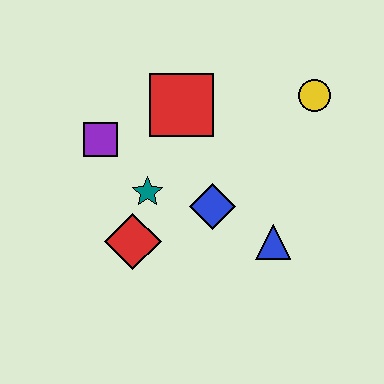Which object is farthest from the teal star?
The yellow circle is farthest from the teal star.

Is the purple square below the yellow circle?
Yes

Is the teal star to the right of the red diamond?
Yes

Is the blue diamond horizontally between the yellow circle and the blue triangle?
No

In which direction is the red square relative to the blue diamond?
The red square is above the blue diamond.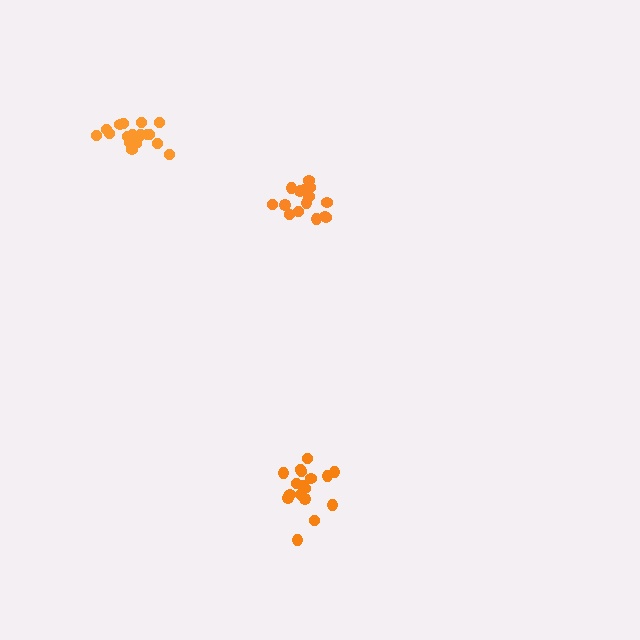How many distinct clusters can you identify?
There are 3 distinct clusters.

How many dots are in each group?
Group 1: 18 dots, Group 2: 15 dots, Group 3: 17 dots (50 total).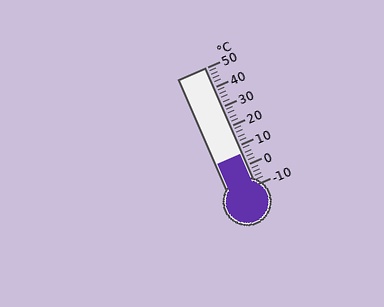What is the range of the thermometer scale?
The thermometer scale ranges from -10°C to 50°C.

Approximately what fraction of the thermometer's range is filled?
The thermometer is filled to approximately 25% of its range.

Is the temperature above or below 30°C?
The temperature is below 30°C.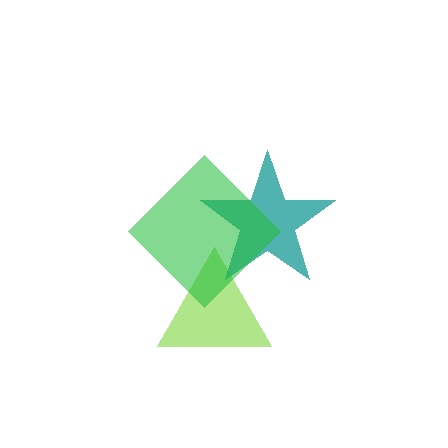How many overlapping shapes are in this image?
There are 3 overlapping shapes in the image.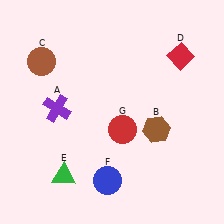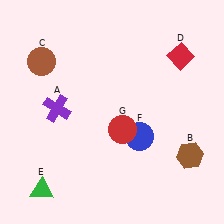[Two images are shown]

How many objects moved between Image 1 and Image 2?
3 objects moved between the two images.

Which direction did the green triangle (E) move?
The green triangle (E) moved left.